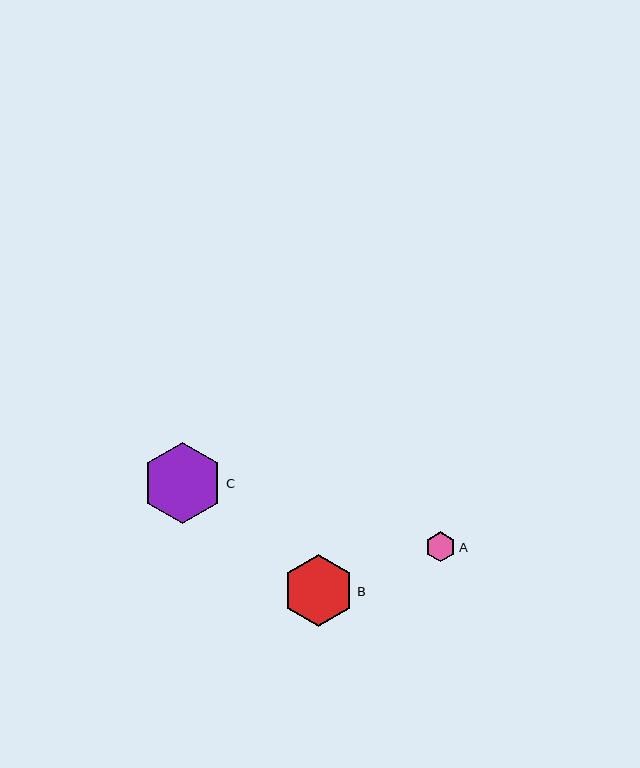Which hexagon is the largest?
Hexagon C is the largest with a size of approximately 81 pixels.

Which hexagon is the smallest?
Hexagon A is the smallest with a size of approximately 30 pixels.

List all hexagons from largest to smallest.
From largest to smallest: C, B, A.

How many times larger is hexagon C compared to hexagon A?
Hexagon C is approximately 2.7 times the size of hexagon A.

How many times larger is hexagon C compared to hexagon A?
Hexagon C is approximately 2.7 times the size of hexagon A.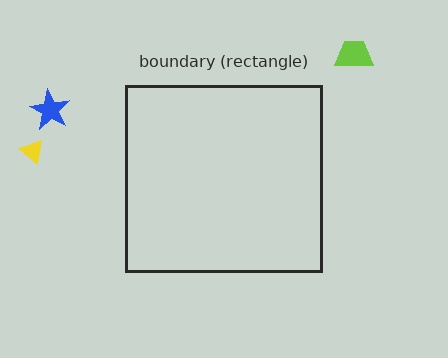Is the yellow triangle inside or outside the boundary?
Outside.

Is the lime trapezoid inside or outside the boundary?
Outside.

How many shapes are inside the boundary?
0 inside, 3 outside.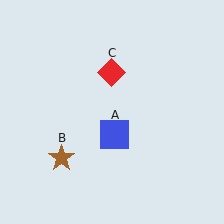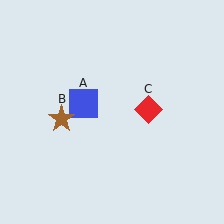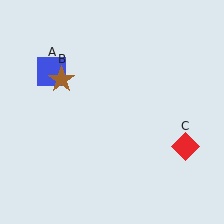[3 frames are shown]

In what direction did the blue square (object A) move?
The blue square (object A) moved up and to the left.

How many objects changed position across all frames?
3 objects changed position: blue square (object A), brown star (object B), red diamond (object C).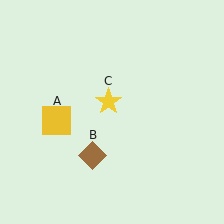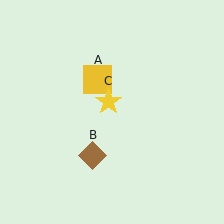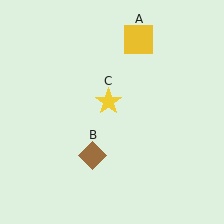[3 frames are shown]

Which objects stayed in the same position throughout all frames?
Brown diamond (object B) and yellow star (object C) remained stationary.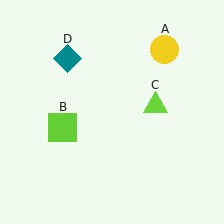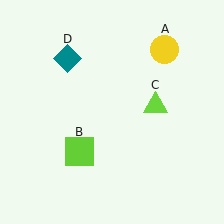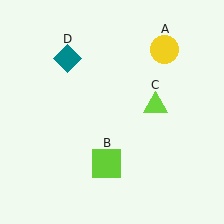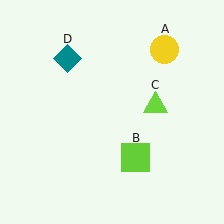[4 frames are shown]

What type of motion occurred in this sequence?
The lime square (object B) rotated counterclockwise around the center of the scene.